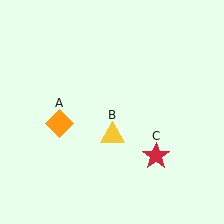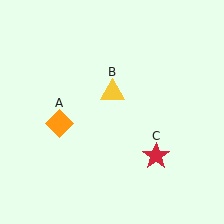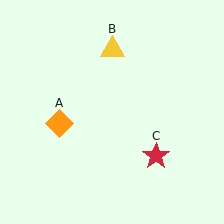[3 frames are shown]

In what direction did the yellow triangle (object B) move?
The yellow triangle (object B) moved up.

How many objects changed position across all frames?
1 object changed position: yellow triangle (object B).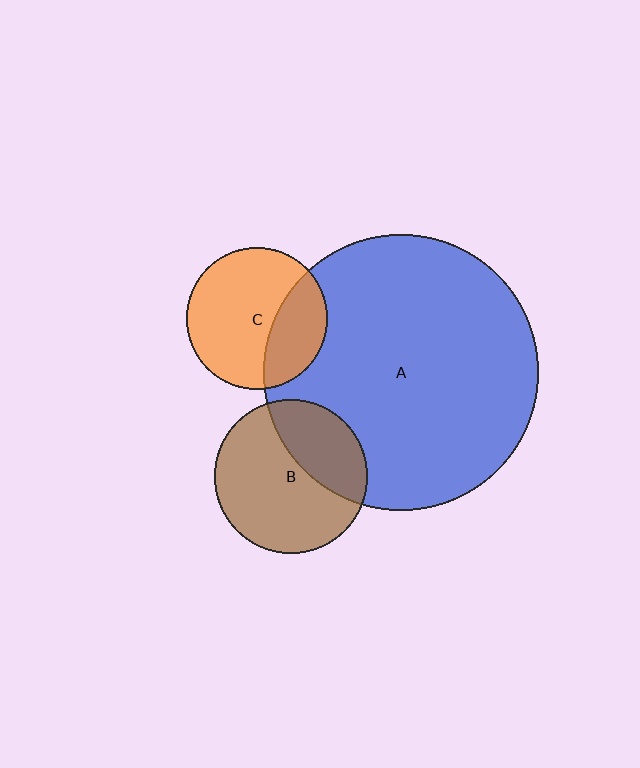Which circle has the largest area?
Circle A (blue).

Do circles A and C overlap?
Yes.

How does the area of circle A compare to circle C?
Approximately 3.8 times.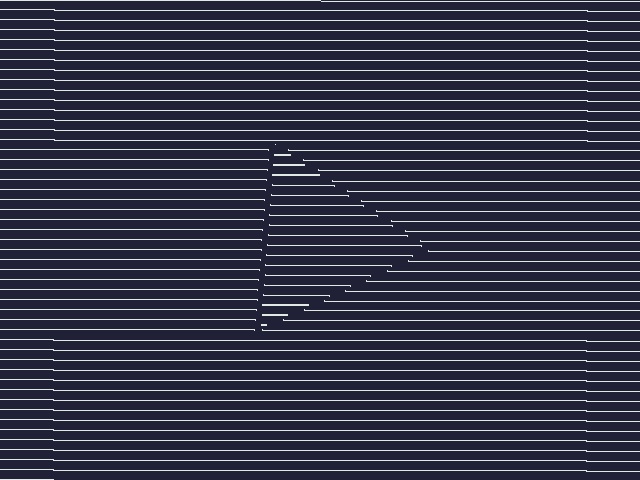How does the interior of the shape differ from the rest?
The interior of the shape contains the same grating, shifted by half a period — the contour is defined by the phase discontinuity where line-ends from the inner and outer gratings abut.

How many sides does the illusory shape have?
3 sides — the line-ends trace a triangle.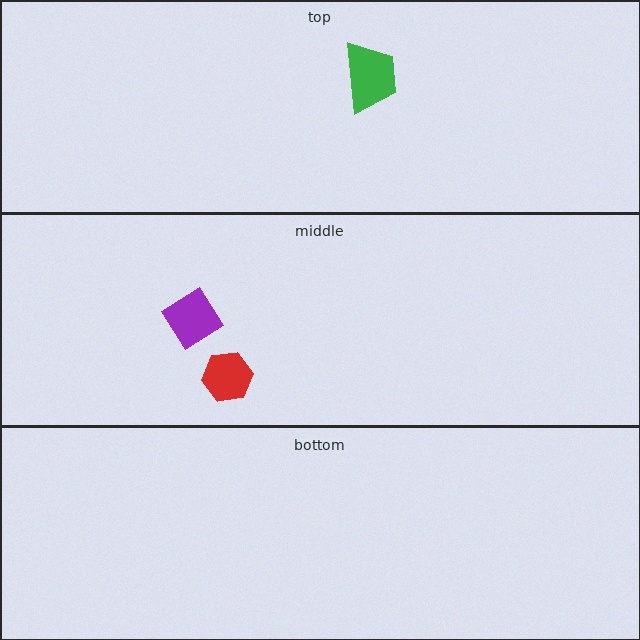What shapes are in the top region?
The green trapezoid.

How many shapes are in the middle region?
2.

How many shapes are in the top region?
1.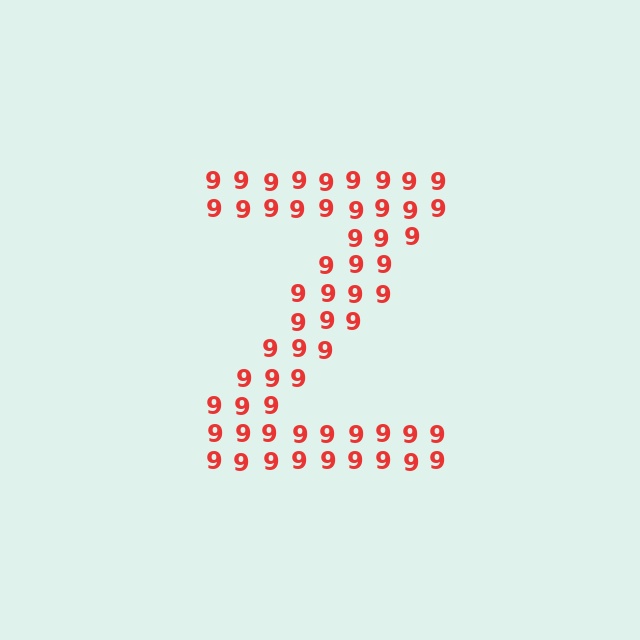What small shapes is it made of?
It is made of small digit 9's.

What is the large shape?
The large shape is the letter Z.